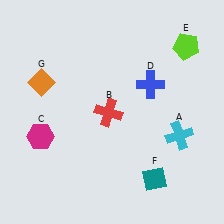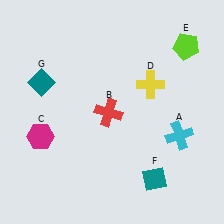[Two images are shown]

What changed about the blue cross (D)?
In Image 1, D is blue. In Image 2, it changed to yellow.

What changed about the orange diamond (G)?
In Image 1, G is orange. In Image 2, it changed to teal.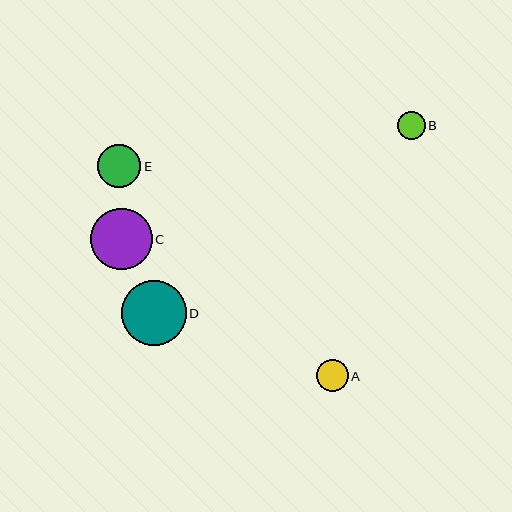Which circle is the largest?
Circle D is the largest with a size of approximately 65 pixels.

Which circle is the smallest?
Circle B is the smallest with a size of approximately 28 pixels.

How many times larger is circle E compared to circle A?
Circle E is approximately 1.3 times the size of circle A.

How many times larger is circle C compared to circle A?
Circle C is approximately 1.9 times the size of circle A.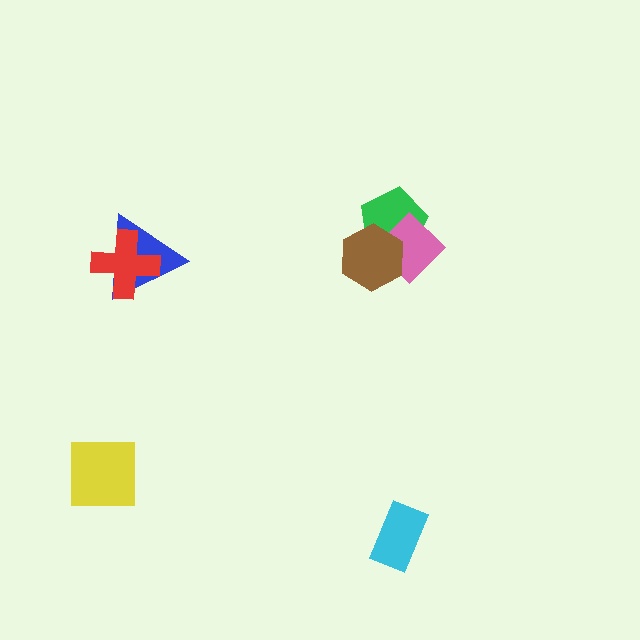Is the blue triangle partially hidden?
Yes, it is partially covered by another shape.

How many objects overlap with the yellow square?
0 objects overlap with the yellow square.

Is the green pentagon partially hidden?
Yes, it is partially covered by another shape.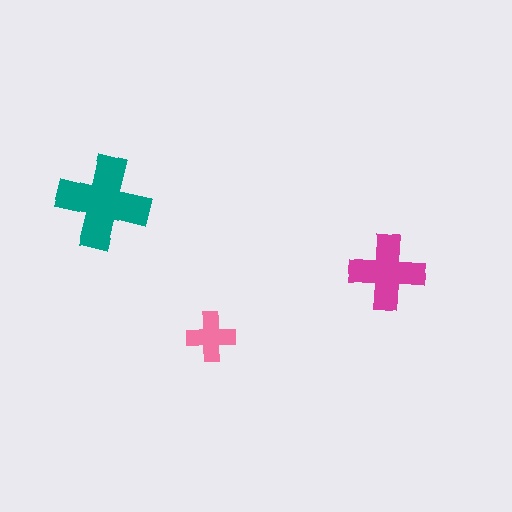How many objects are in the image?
There are 3 objects in the image.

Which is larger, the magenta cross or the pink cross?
The magenta one.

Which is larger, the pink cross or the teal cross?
The teal one.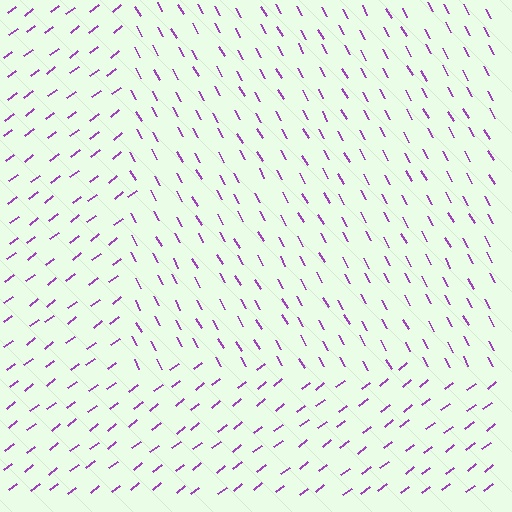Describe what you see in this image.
The image is filled with small purple line segments. A rectangle region in the image has lines oriented differently from the surrounding lines, creating a visible texture boundary.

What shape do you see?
I see a rectangle.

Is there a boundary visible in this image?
Yes, there is a texture boundary formed by a change in line orientation.